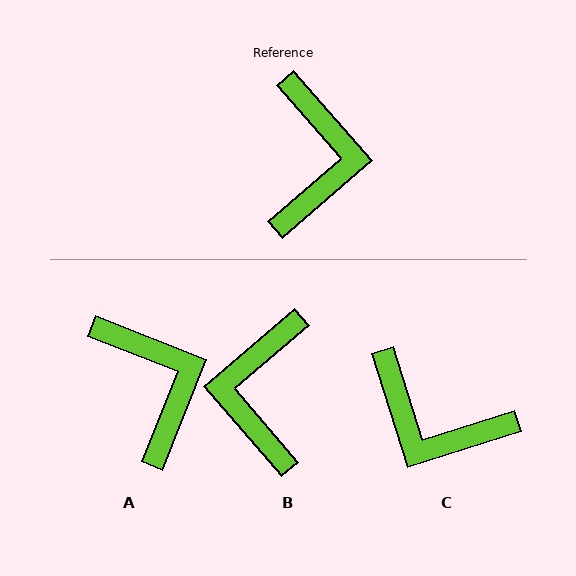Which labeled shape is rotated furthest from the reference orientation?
B, about 180 degrees away.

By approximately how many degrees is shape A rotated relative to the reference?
Approximately 27 degrees counter-clockwise.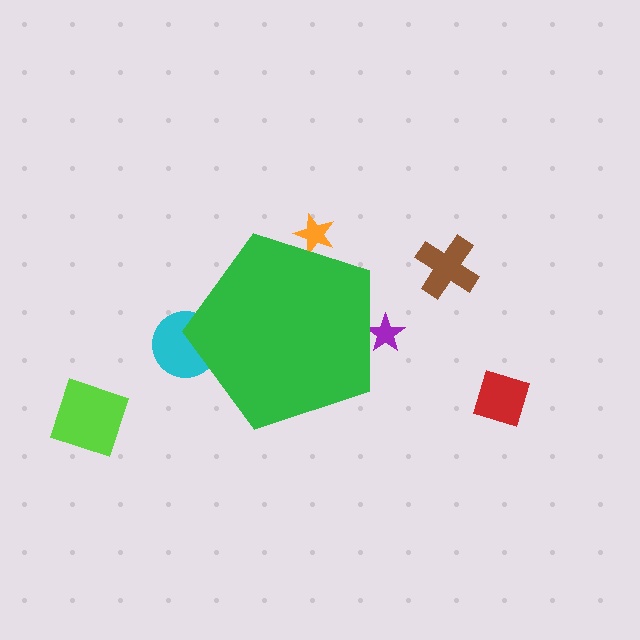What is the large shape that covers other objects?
A green pentagon.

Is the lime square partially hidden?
No, the lime square is fully visible.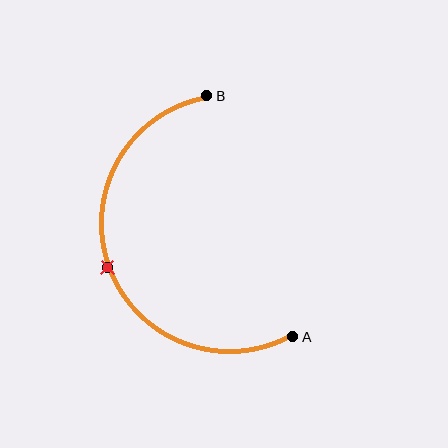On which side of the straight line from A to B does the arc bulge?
The arc bulges to the left of the straight line connecting A and B.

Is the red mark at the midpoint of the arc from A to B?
Yes. The red mark lies on the arc at equal arc-length from both A and B — it is the arc midpoint.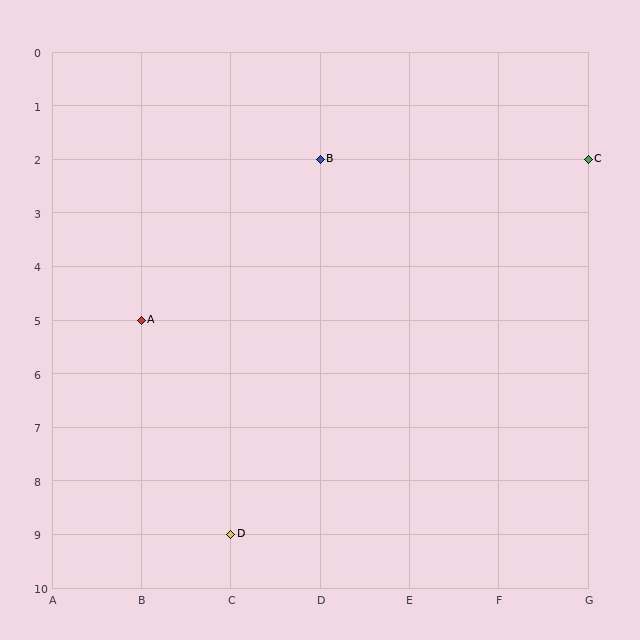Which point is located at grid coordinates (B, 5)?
Point A is at (B, 5).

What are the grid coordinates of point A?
Point A is at grid coordinates (B, 5).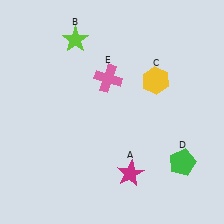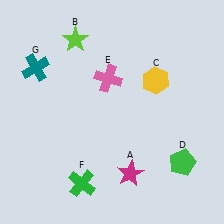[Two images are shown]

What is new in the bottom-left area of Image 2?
A green cross (F) was added in the bottom-left area of Image 2.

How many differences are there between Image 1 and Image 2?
There are 2 differences between the two images.